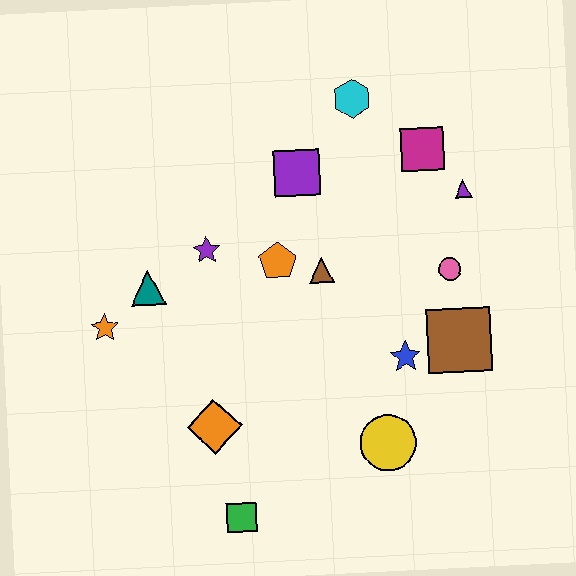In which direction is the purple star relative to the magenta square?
The purple star is to the left of the magenta square.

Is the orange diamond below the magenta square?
Yes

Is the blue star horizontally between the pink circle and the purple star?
Yes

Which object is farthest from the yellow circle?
The cyan hexagon is farthest from the yellow circle.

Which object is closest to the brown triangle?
The orange pentagon is closest to the brown triangle.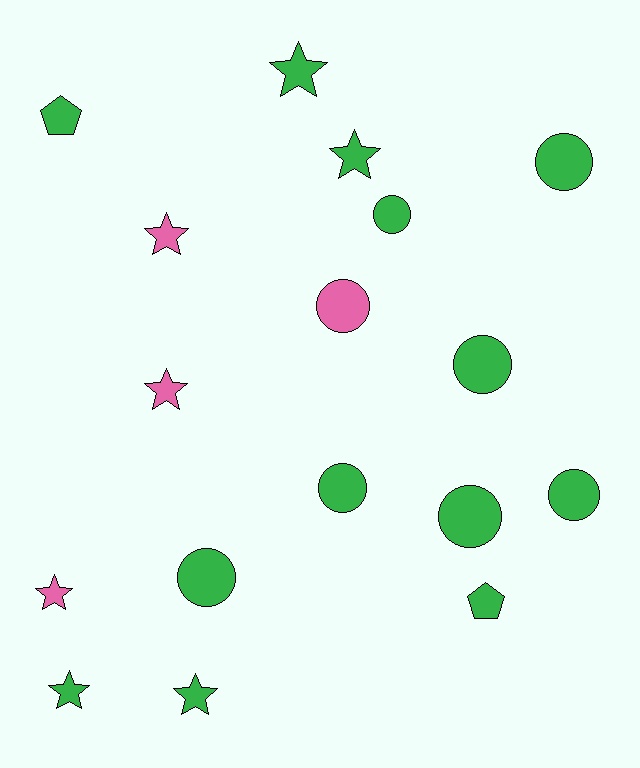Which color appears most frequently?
Green, with 13 objects.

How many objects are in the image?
There are 17 objects.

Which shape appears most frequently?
Circle, with 8 objects.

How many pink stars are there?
There are 3 pink stars.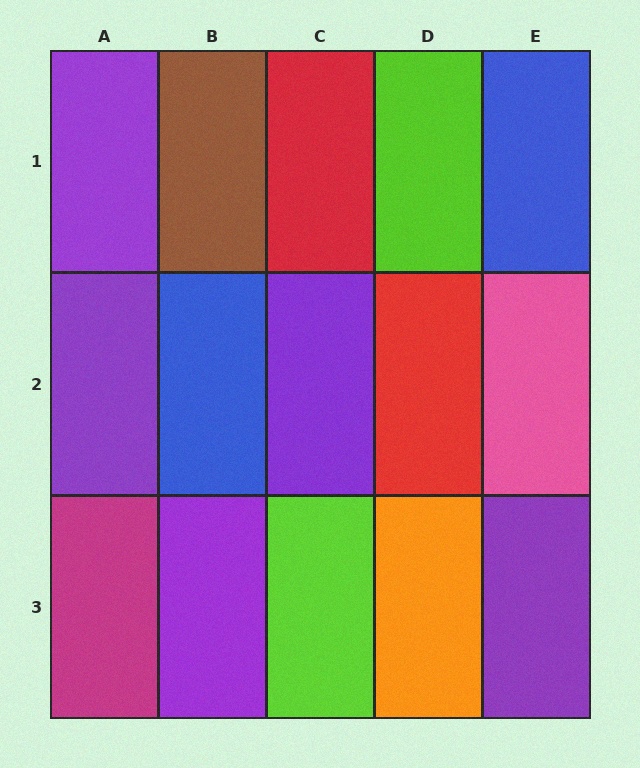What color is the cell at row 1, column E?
Blue.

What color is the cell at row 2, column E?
Pink.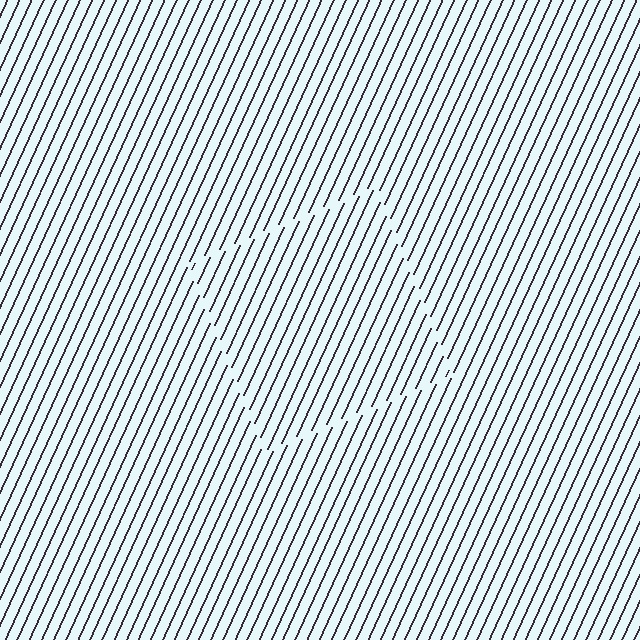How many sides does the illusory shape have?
4 sides — the line-ends trace a square.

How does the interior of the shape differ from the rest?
The interior of the shape contains the same grating, shifted by half a period — the contour is defined by the phase discontinuity where line-ends from the inner and outer gratings abut.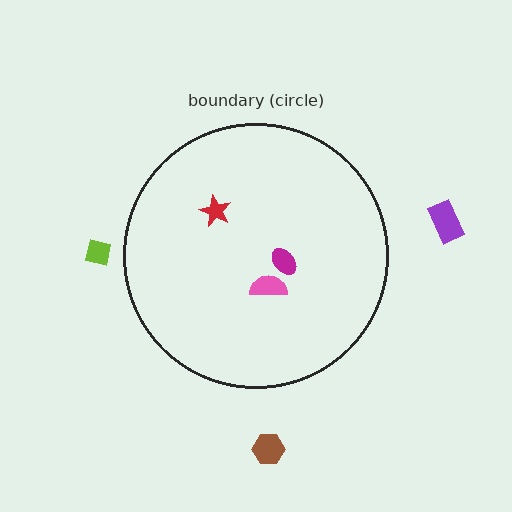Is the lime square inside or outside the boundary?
Outside.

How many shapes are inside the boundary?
3 inside, 3 outside.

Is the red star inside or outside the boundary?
Inside.